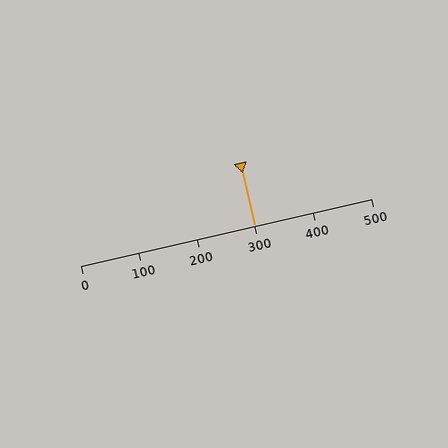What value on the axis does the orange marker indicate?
The marker indicates approximately 300.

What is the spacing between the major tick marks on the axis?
The major ticks are spaced 100 apart.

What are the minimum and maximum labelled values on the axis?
The axis runs from 0 to 500.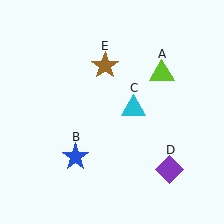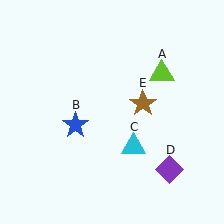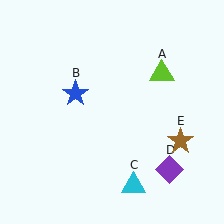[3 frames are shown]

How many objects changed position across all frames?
3 objects changed position: blue star (object B), cyan triangle (object C), brown star (object E).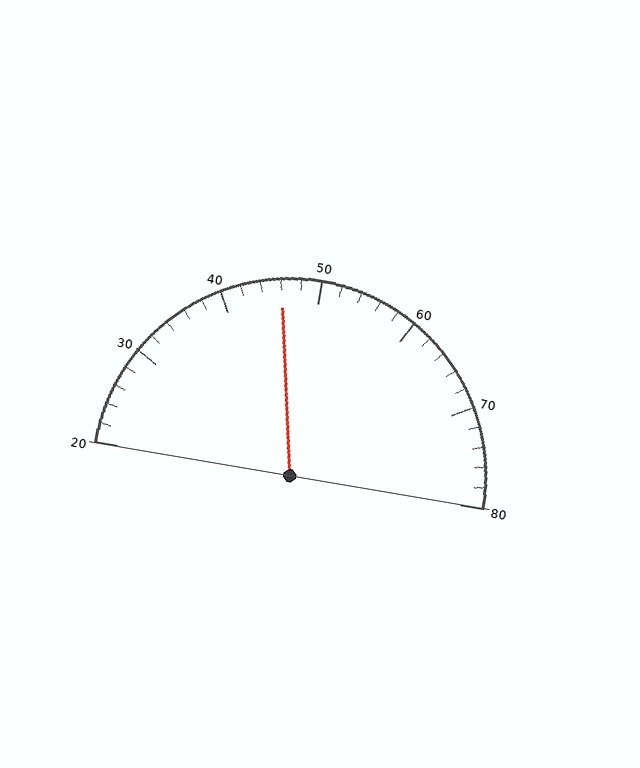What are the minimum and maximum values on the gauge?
The gauge ranges from 20 to 80.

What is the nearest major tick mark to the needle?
The nearest major tick mark is 50.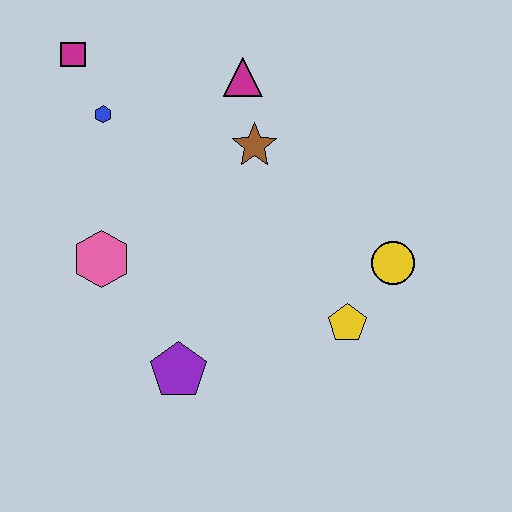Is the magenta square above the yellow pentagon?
Yes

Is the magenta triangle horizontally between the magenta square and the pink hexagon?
No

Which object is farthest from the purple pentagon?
The magenta square is farthest from the purple pentagon.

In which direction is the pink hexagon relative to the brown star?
The pink hexagon is to the left of the brown star.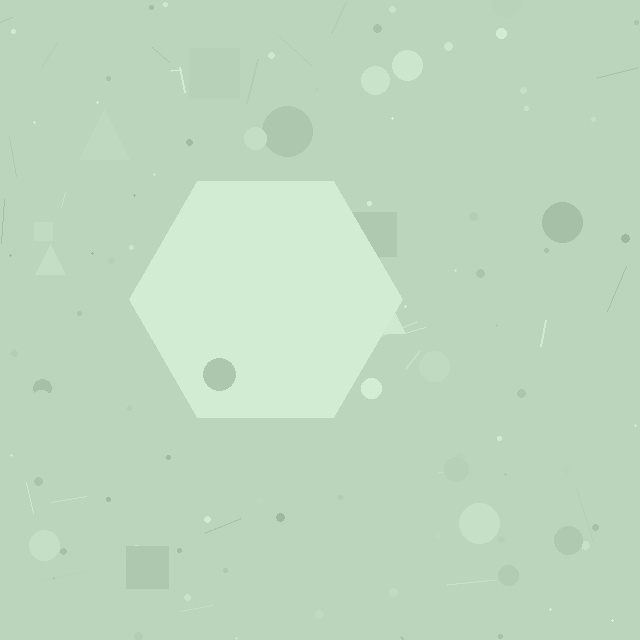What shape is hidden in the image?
A hexagon is hidden in the image.